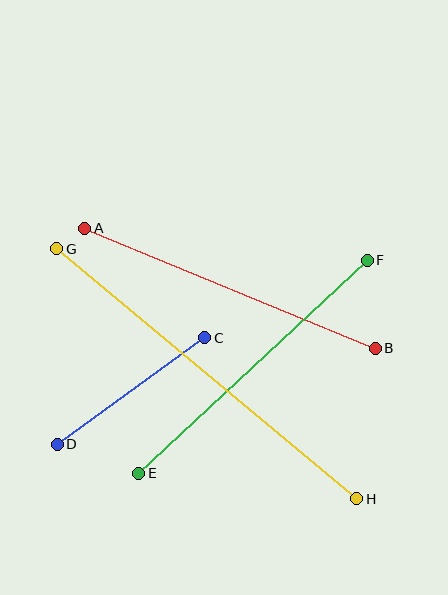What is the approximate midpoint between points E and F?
The midpoint is at approximately (253, 367) pixels.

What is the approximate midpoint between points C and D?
The midpoint is at approximately (131, 391) pixels.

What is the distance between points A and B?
The distance is approximately 314 pixels.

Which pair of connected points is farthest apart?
Points G and H are farthest apart.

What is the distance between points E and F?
The distance is approximately 312 pixels.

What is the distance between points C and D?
The distance is approximately 182 pixels.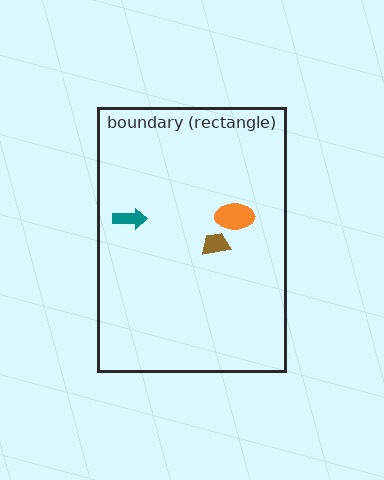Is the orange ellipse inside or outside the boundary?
Inside.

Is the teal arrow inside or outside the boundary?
Inside.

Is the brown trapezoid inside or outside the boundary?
Inside.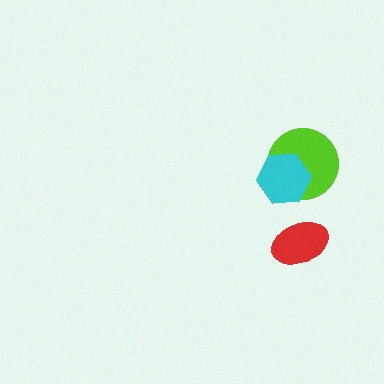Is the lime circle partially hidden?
Yes, it is partially covered by another shape.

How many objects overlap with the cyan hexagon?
1 object overlaps with the cyan hexagon.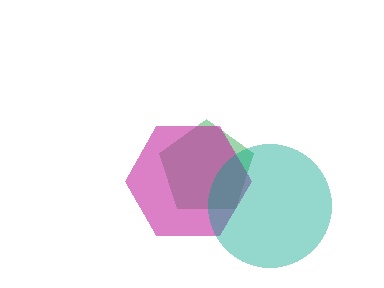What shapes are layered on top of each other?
The layered shapes are: a green pentagon, a magenta hexagon, a teal circle.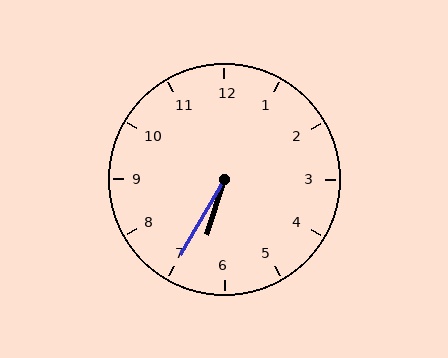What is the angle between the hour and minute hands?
Approximately 12 degrees.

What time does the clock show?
6:35.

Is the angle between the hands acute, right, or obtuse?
It is acute.